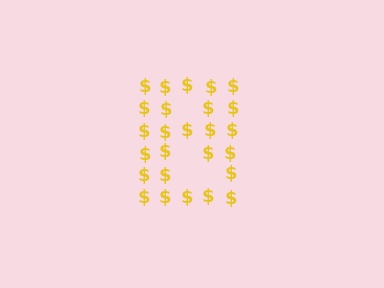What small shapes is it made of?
It is made of small dollar signs.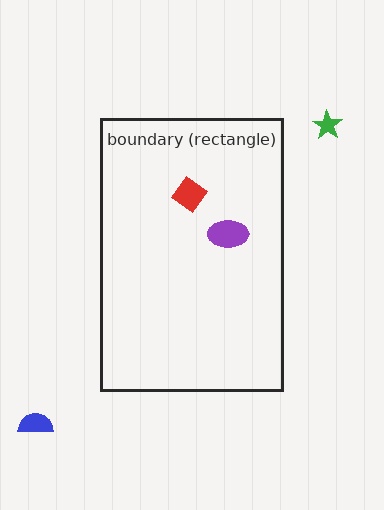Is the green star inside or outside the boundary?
Outside.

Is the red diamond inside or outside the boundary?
Inside.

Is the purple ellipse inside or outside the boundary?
Inside.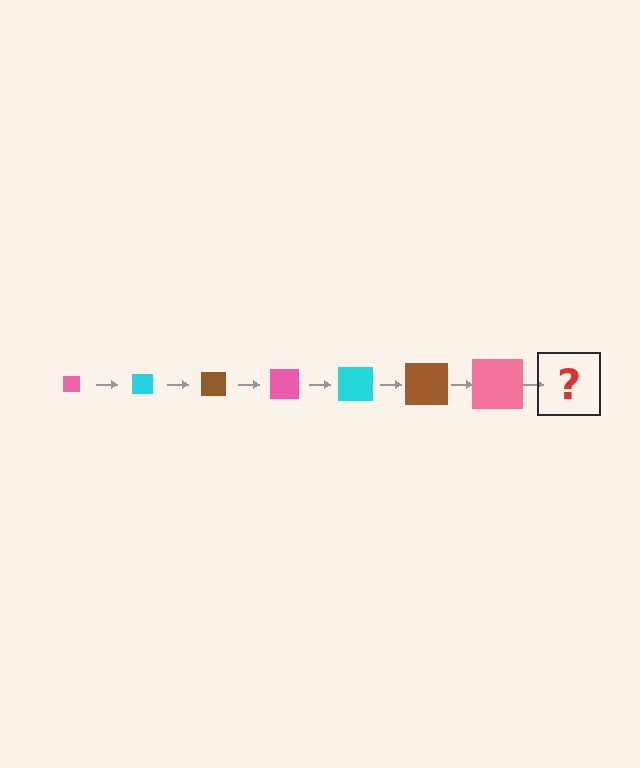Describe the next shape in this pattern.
It should be a cyan square, larger than the previous one.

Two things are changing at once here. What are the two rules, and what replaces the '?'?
The two rules are that the square grows larger each step and the color cycles through pink, cyan, and brown. The '?' should be a cyan square, larger than the previous one.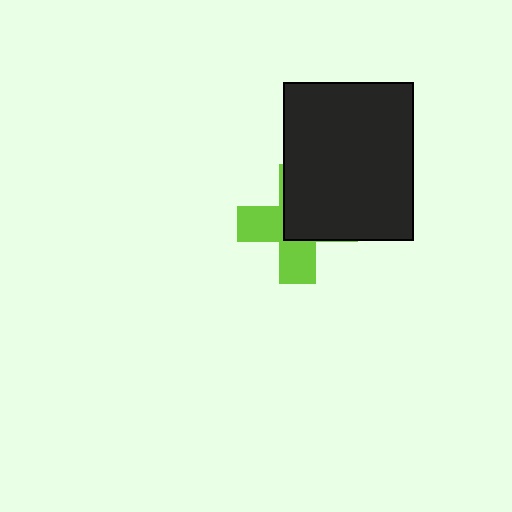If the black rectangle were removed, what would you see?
You would see the complete lime cross.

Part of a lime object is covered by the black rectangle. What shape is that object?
It is a cross.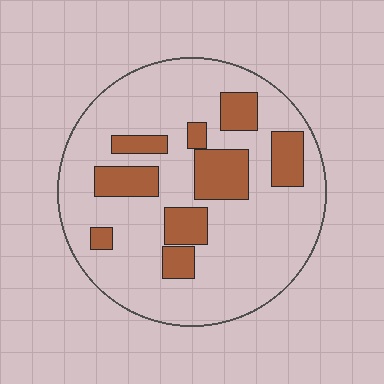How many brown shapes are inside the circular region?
9.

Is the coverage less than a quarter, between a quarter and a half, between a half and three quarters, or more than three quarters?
Less than a quarter.